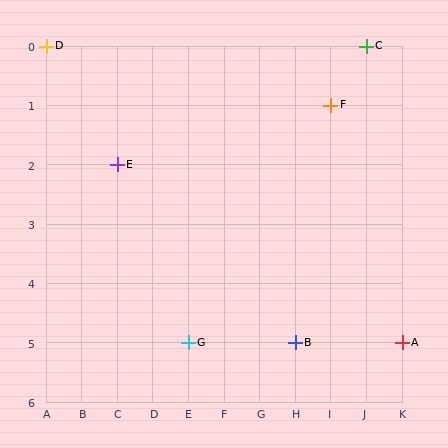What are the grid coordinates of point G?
Point G is at grid coordinates (E, 5).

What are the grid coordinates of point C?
Point C is at grid coordinates (J, 0).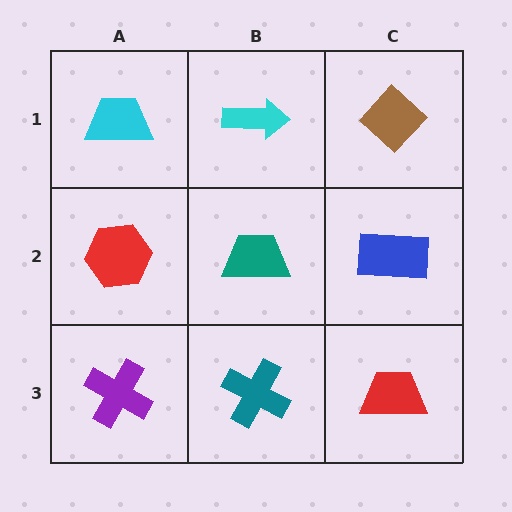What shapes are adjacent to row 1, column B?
A teal trapezoid (row 2, column B), a cyan trapezoid (row 1, column A), a brown diamond (row 1, column C).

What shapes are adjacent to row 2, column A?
A cyan trapezoid (row 1, column A), a purple cross (row 3, column A), a teal trapezoid (row 2, column B).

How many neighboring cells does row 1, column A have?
2.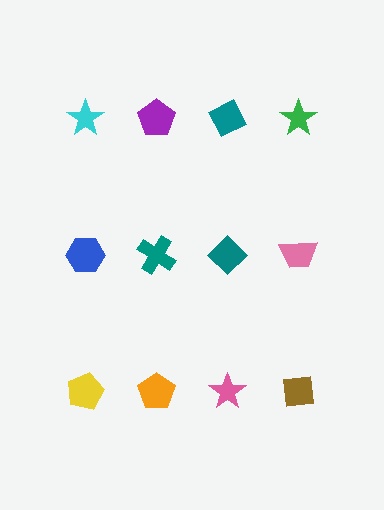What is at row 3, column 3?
A pink star.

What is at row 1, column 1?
A cyan star.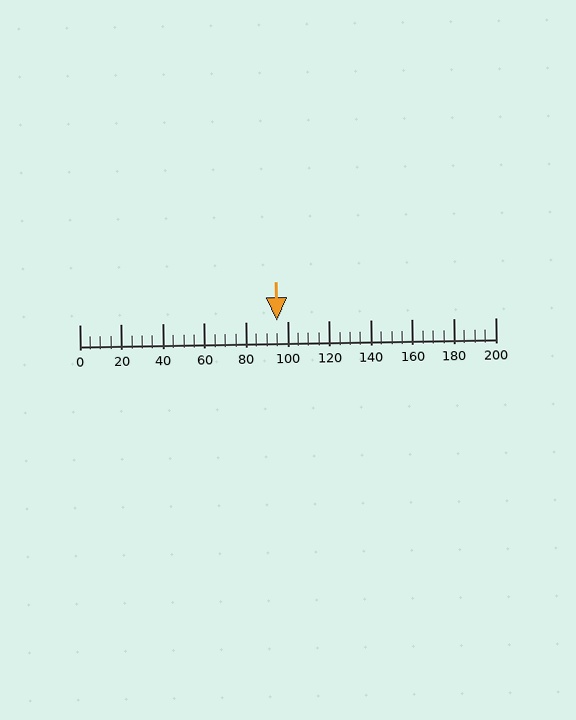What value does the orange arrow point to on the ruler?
The orange arrow points to approximately 95.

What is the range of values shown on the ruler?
The ruler shows values from 0 to 200.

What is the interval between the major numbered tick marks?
The major tick marks are spaced 20 units apart.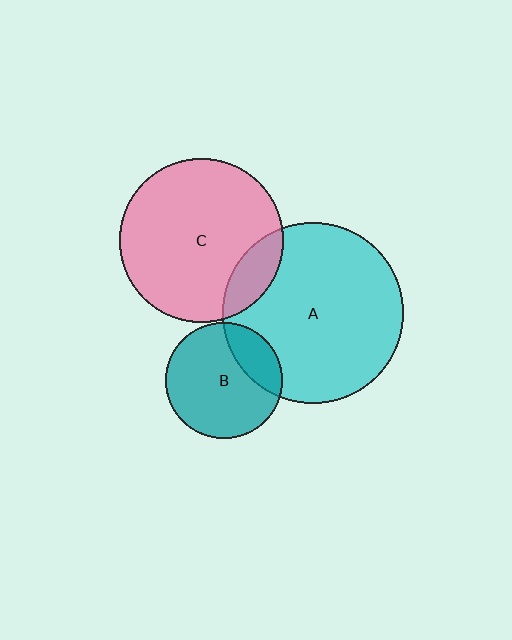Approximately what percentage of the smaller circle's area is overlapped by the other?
Approximately 25%.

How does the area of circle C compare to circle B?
Approximately 2.0 times.